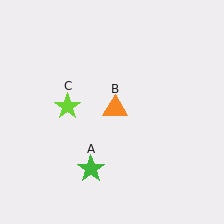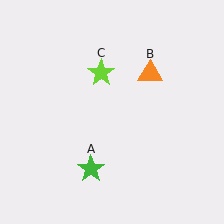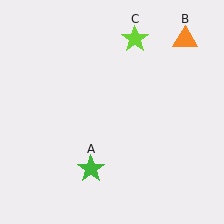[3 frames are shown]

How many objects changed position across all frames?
2 objects changed position: orange triangle (object B), lime star (object C).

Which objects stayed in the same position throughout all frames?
Green star (object A) remained stationary.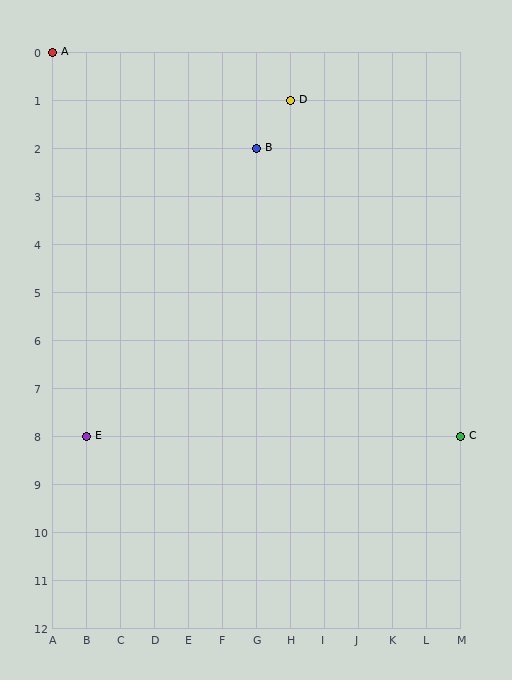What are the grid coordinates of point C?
Point C is at grid coordinates (M, 8).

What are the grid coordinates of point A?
Point A is at grid coordinates (A, 0).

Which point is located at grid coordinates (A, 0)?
Point A is at (A, 0).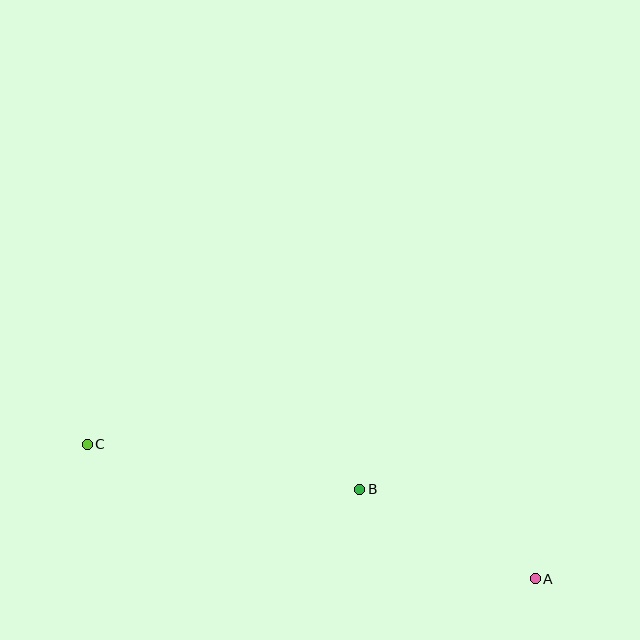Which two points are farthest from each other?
Points A and C are farthest from each other.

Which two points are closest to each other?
Points A and B are closest to each other.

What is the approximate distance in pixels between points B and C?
The distance between B and C is approximately 276 pixels.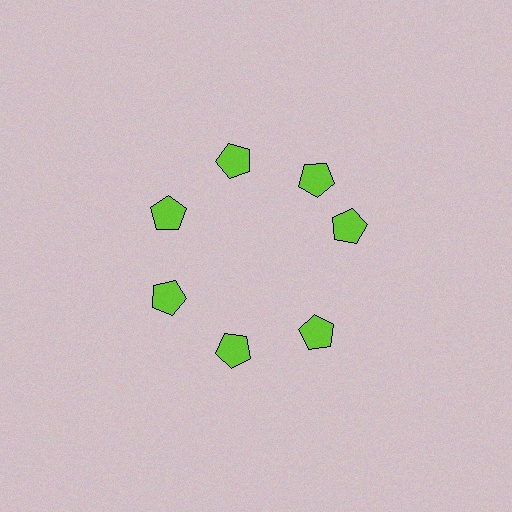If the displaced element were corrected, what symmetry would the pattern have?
It would have 7-fold rotational symmetry — the pattern would map onto itself every 51 degrees.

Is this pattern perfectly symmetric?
No. The 7 lime pentagons are arranged in a ring, but one element near the 3 o'clock position is rotated out of alignment along the ring, breaking the 7-fold rotational symmetry.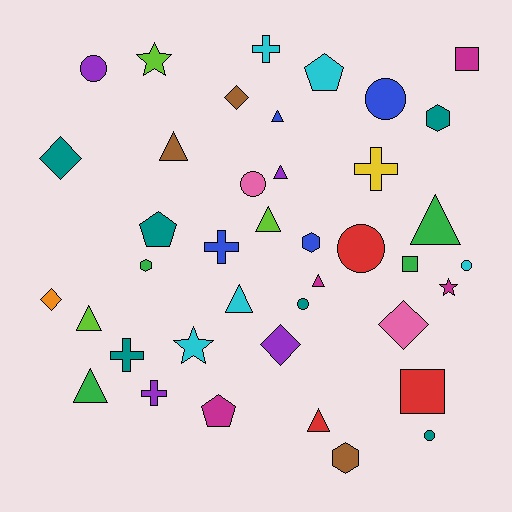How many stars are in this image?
There are 3 stars.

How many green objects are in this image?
There are 4 green objects.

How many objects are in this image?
There are 40 objects.